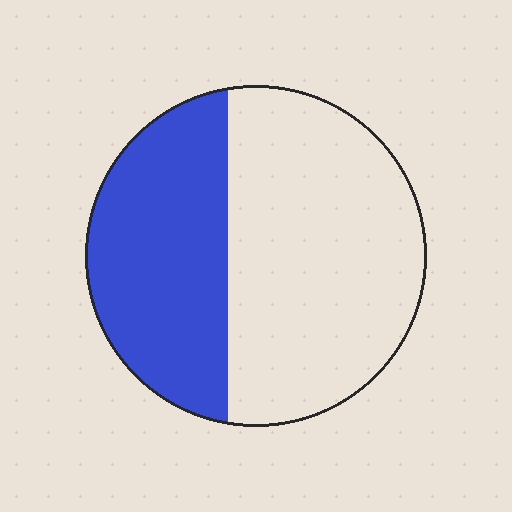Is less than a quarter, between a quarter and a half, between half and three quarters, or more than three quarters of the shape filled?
Between a quarter and a half.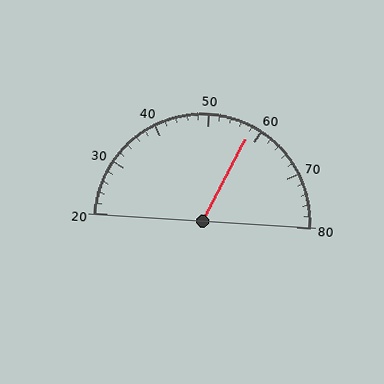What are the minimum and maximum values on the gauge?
The gauge ranges from 20 to 80.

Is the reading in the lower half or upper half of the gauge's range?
The reading is in the upper half of the range (20 to 80).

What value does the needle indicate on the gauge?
The needle indicates approximately 58.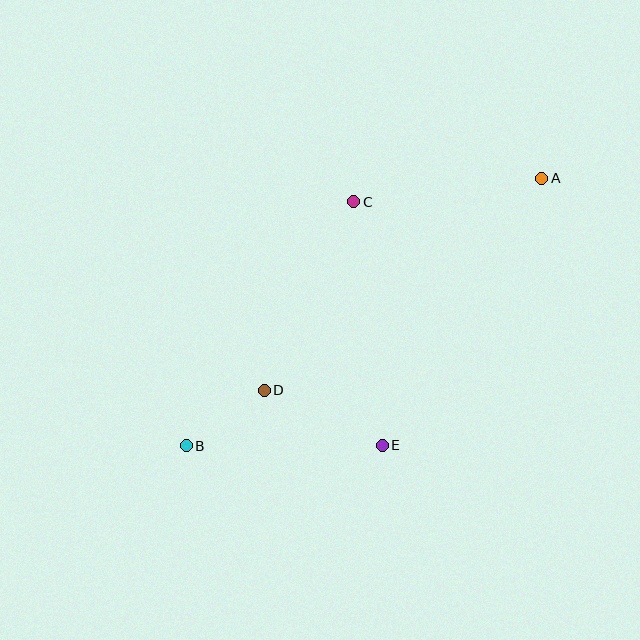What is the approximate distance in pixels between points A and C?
The distance between A and C is approximately 190 pixels.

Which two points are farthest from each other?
Points A and B are farthest from each other.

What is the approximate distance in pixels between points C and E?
The distance between C and E is approximately 245 pixels.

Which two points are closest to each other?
Points B and D are closest to each other.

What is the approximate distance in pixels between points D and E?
The distance between D and E is approximately 131 pixels.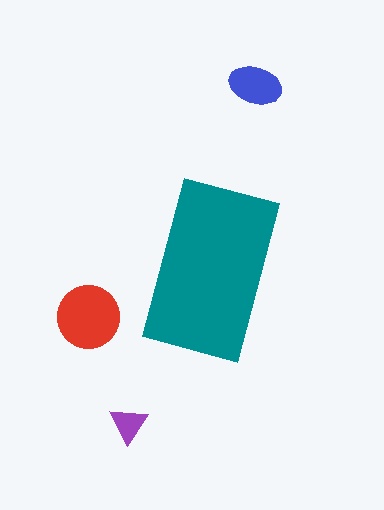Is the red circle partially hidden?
No, the red circle is fully visible.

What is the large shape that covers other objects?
A teal rectangle.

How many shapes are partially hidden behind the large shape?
0 shapes are partially hidden.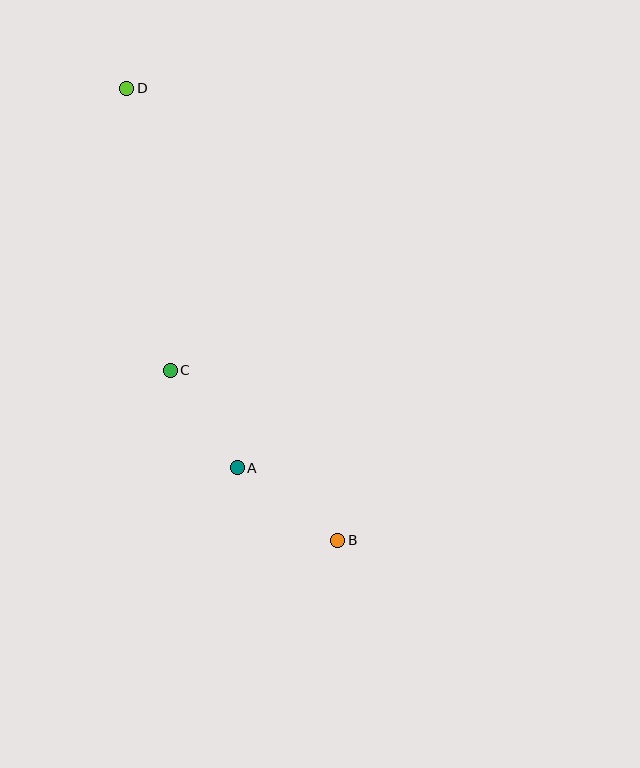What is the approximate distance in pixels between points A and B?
The distance between A and B is approximately 124 pixels.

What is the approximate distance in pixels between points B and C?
The distance between B and C is approximately 239 pixels.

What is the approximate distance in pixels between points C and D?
The distance between C and D is approximately 285 pixels.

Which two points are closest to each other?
Points A and C are closest to each other.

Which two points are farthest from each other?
Points B and D are farthest from each other.